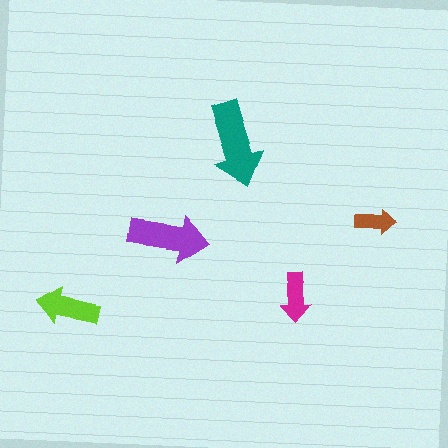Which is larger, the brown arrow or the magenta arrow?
The magenta one.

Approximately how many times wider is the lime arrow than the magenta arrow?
About 1.5 times wider.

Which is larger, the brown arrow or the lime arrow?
The lime one.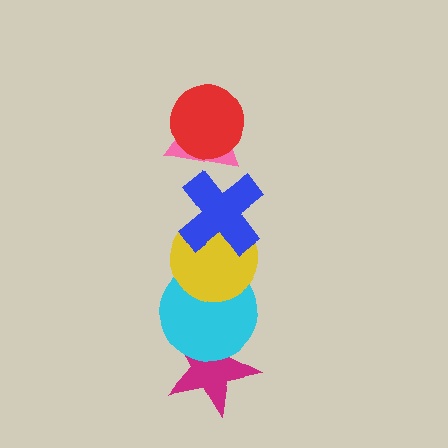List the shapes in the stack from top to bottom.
From top to bottom: the red circle, the pink triangle, the blue cross, the yellow circle, the cyan circle, the magenta star.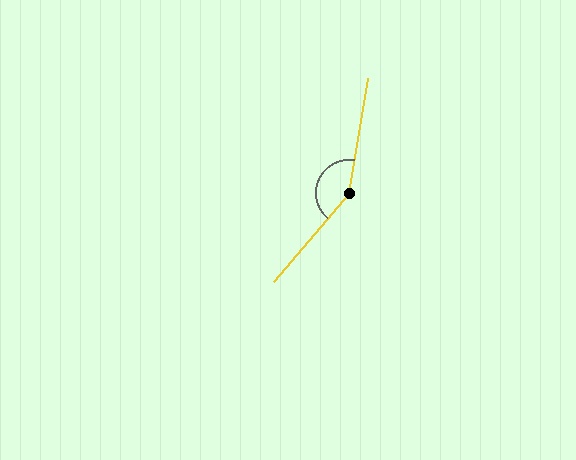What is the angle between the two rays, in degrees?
Approximately 149 degrees.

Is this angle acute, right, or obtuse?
It is obtuse.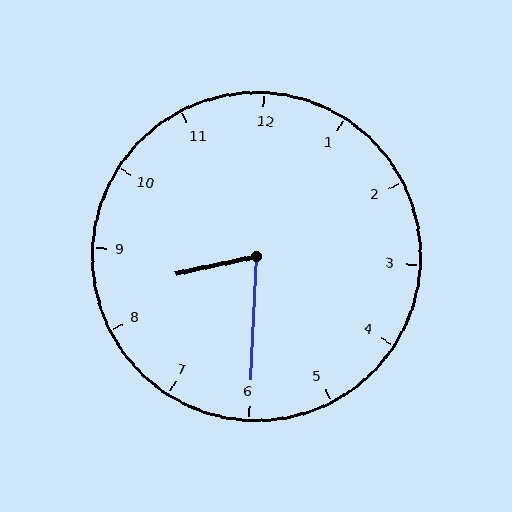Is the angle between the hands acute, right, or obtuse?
It is acute.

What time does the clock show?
8:30.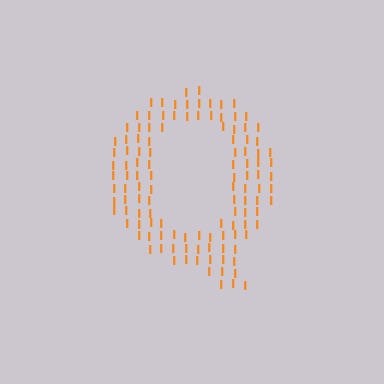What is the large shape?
The large shape is the letter Q.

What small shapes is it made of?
It is made of small letter I's.